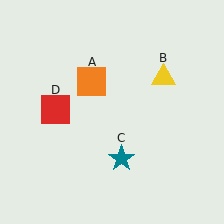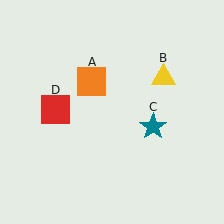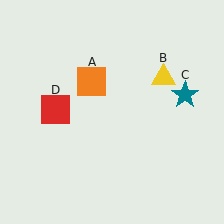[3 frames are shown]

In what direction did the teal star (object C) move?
The teal star (object C) moved up and to the right.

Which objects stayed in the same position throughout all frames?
Orange square (object A) and yellow triangle (object B) and red square (object D) remained stationary.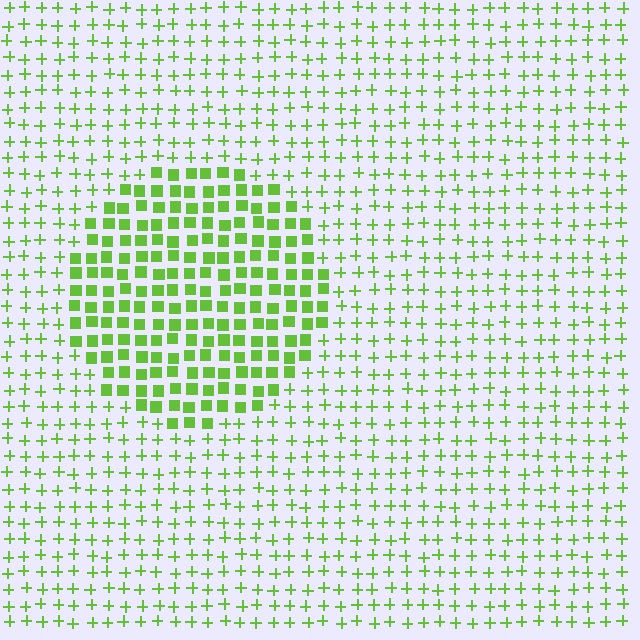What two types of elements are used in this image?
The image uses squares inside the circle region and plus signs outside it.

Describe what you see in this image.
The image is filled with small lime elements arranged in a uniform grid. A circle-shaped region contains squares, while the surrounding area contains plus signs. The boundary is defined purely by the change in element shape.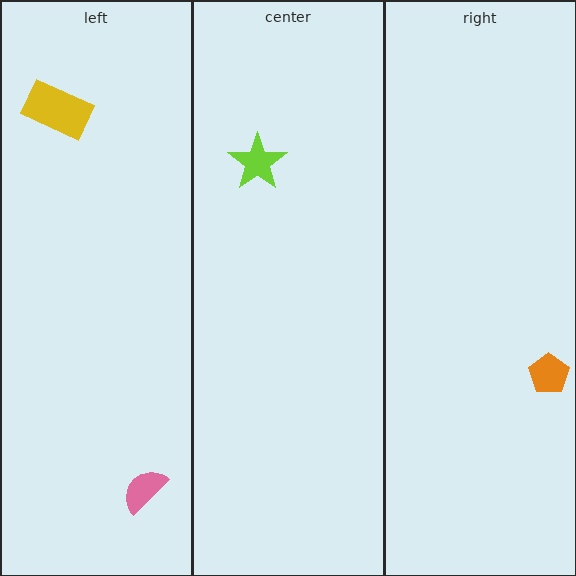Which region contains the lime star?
The center region.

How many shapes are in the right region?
1.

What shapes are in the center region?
The lime star.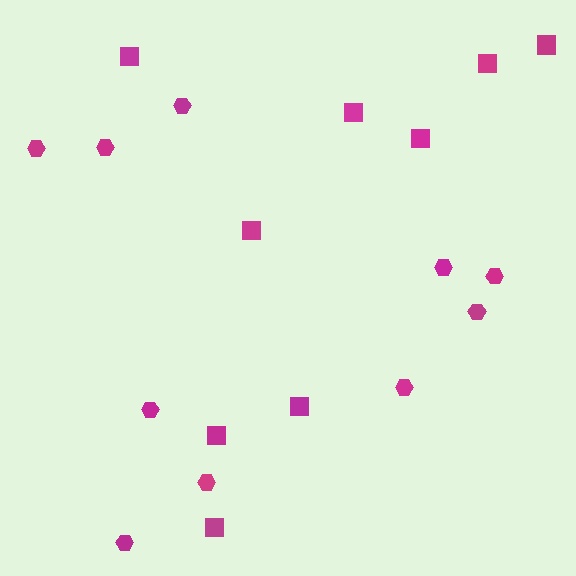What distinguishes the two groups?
There are 2 groups: one group of squares (9) and one group of hexagons (10).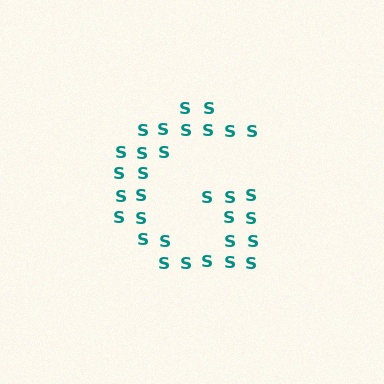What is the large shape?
The large shape is the letter G.